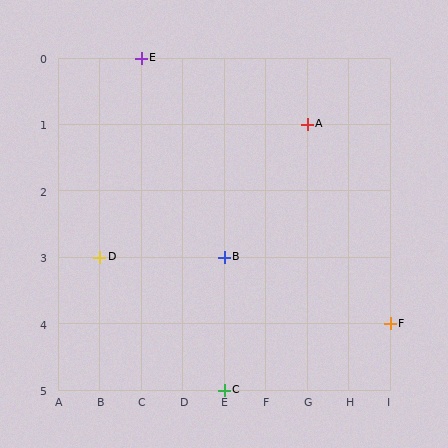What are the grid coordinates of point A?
Point A is at grid coordinates (G, 1).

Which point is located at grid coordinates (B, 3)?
Point D is at (B, 3).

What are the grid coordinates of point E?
Point E is at grid coordinates (C, 0).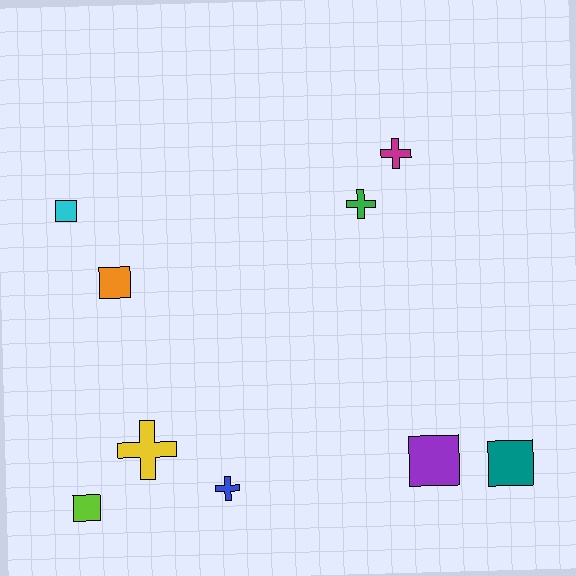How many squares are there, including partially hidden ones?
There are 5 squares.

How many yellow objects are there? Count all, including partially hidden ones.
There is 1 yellow object.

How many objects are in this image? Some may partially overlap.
There are 9 objects.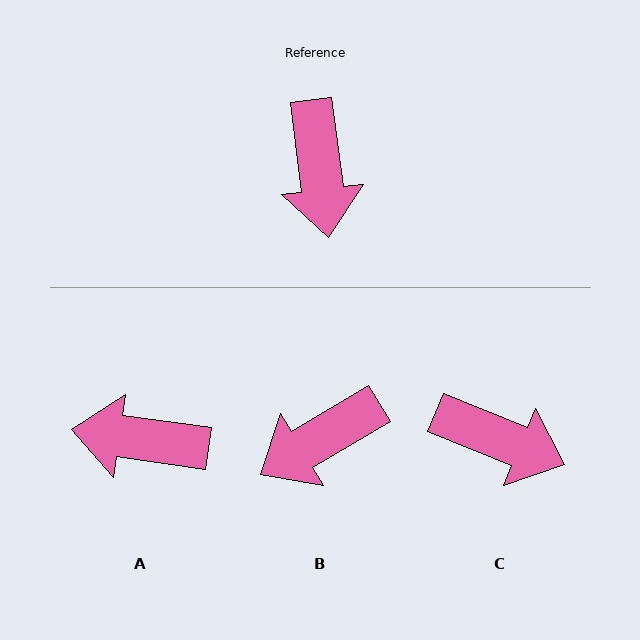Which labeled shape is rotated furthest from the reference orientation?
A, about 105 degrees away.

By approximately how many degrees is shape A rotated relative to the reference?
Approximately 105 degrees clockwise.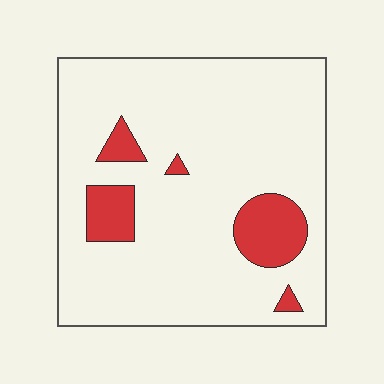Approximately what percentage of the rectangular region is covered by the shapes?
Approximately 15%.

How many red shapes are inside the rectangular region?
5.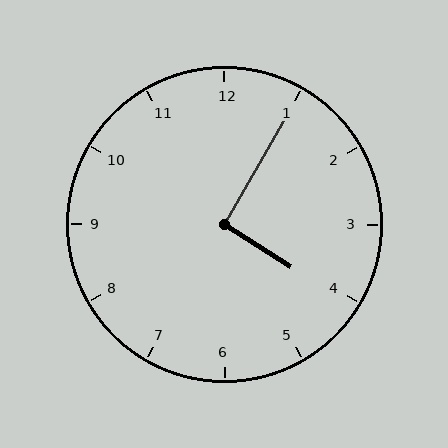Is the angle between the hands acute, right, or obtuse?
It is right.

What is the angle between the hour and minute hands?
Approximately 92 degrees.